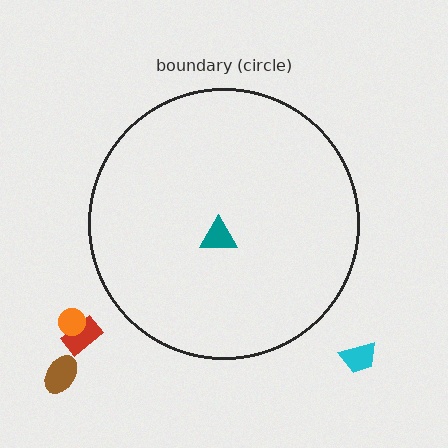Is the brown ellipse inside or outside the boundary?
Outside.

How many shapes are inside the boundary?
1 inside, 4 outside.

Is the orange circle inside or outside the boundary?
Outside.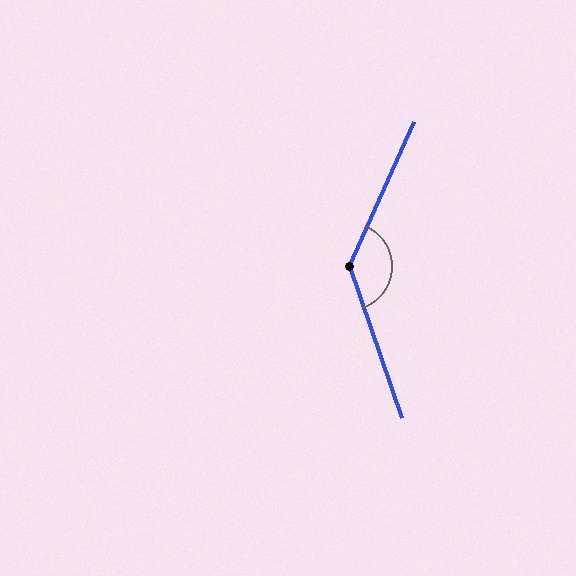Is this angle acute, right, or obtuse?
It is obtuse.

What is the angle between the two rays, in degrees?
Approximately 137 degrees.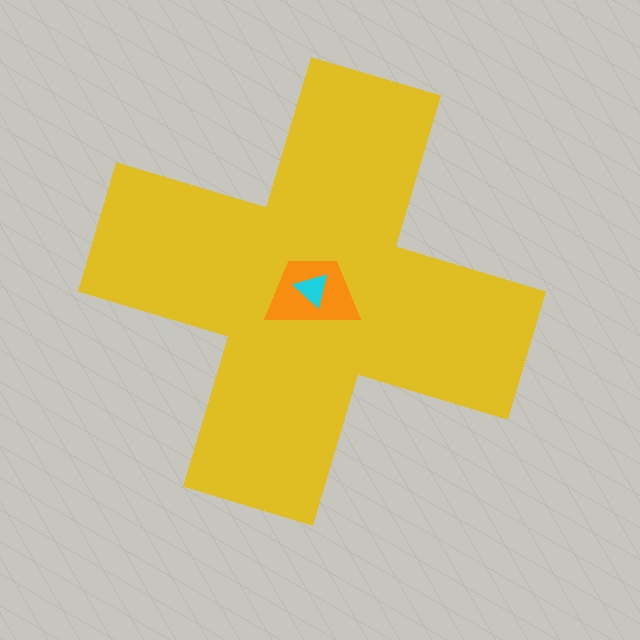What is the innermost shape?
The cyan triangle.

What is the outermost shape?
The yellow cross.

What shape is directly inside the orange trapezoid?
The cyan triangle.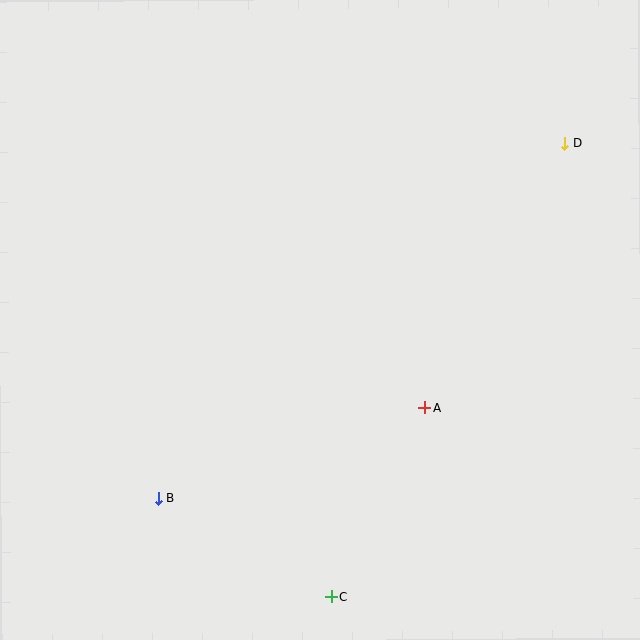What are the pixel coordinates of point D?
Point D is at (565, 144).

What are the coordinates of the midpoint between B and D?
The midpoint between B and D is at (362, 321).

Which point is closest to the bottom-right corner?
Point C is closest to the bottom-right corner.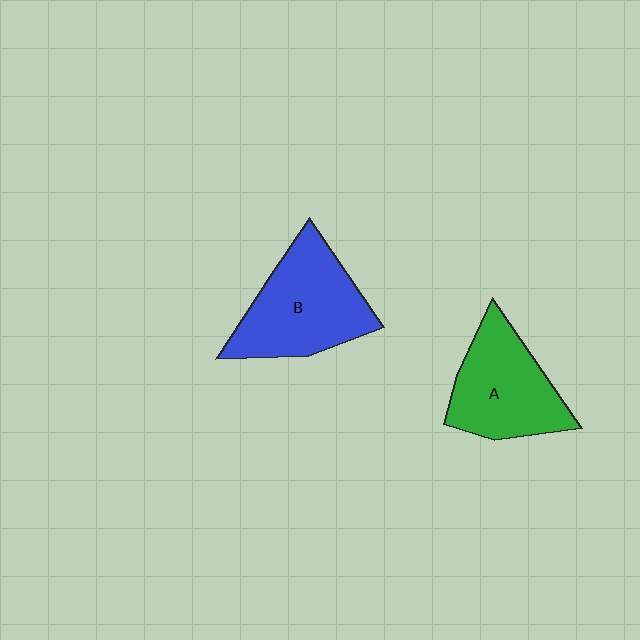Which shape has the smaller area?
Shape A (green).